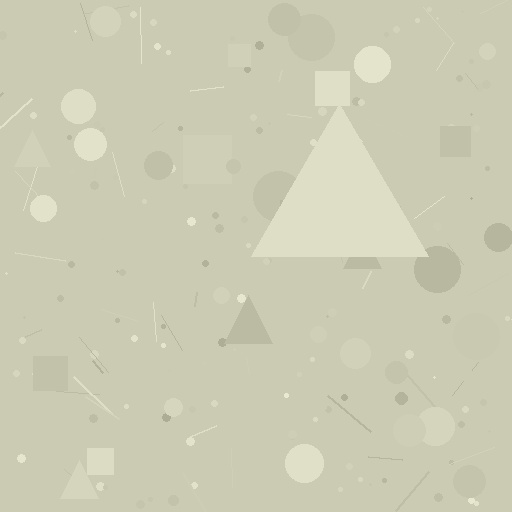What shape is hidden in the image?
A triangle is hidden in the image.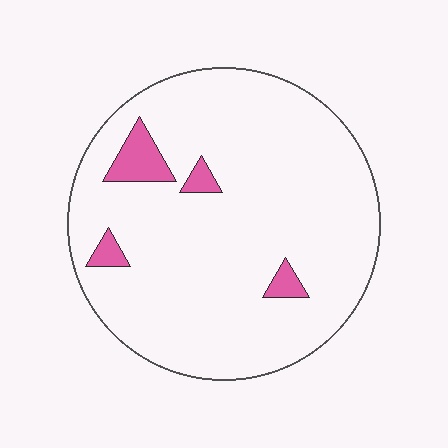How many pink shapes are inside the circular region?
4.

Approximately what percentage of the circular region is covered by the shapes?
Approximately 5%.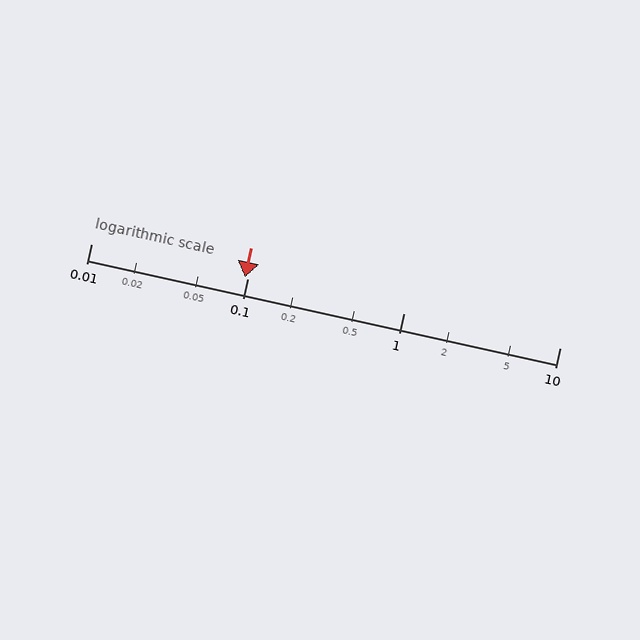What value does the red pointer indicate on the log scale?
The pointer indicates approximately 0.097.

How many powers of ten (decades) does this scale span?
The scale spans 3 decades, from 0.01 to 10.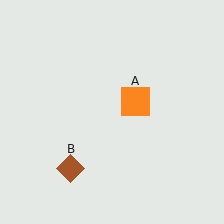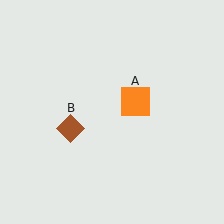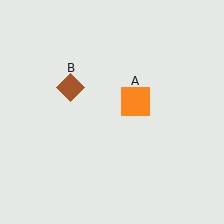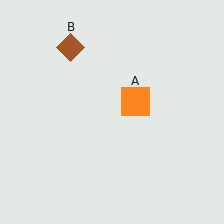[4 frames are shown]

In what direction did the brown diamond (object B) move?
The brown diamond (object B) moved up.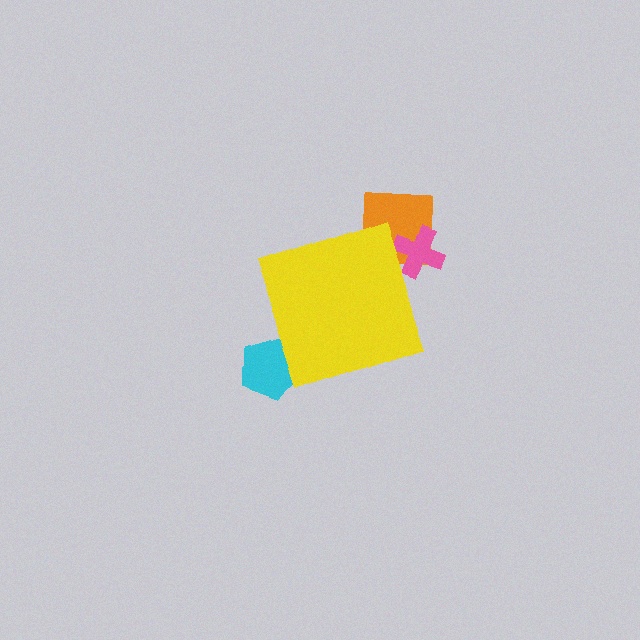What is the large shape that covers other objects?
A yellow diamond.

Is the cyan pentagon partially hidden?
Yes, the cyan pentagon is partially hidden behind the yellow diamond.